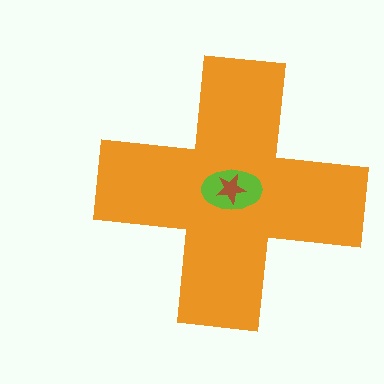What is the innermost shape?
The brown star.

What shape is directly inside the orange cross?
The lime ellipse.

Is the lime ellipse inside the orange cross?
Yes.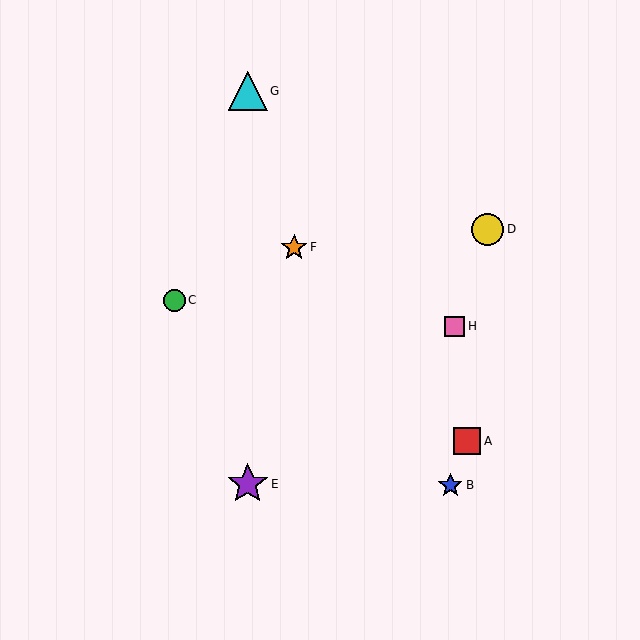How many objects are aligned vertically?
2 objects (E, G) are aligned vertically.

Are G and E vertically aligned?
Yes, both are at x≈248.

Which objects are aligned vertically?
Objects E, G are aligned vertically.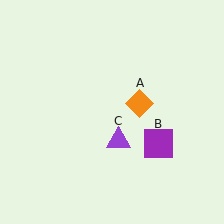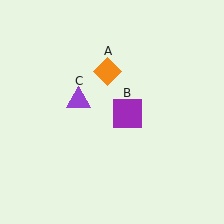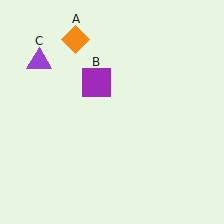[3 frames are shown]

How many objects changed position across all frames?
3 objects changed position: orange diamond (object A), purple square (object B), purple triangle (object C).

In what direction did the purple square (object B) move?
The purple square (object B) moved up and to the left.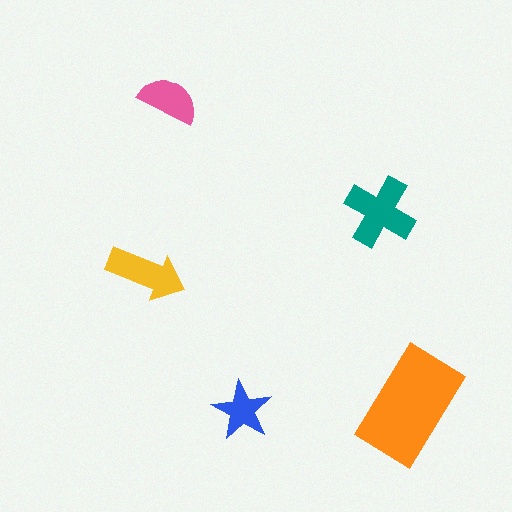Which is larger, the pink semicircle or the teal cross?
The teal cross.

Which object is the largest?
The orange rectangle.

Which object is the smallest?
The blue star.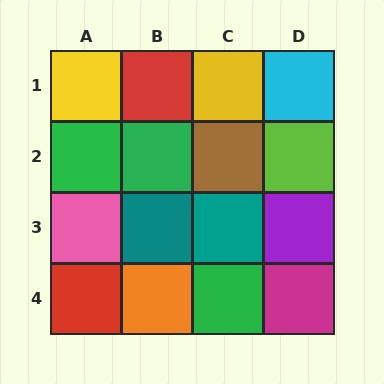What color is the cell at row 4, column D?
Magenta.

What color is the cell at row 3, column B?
Teal.